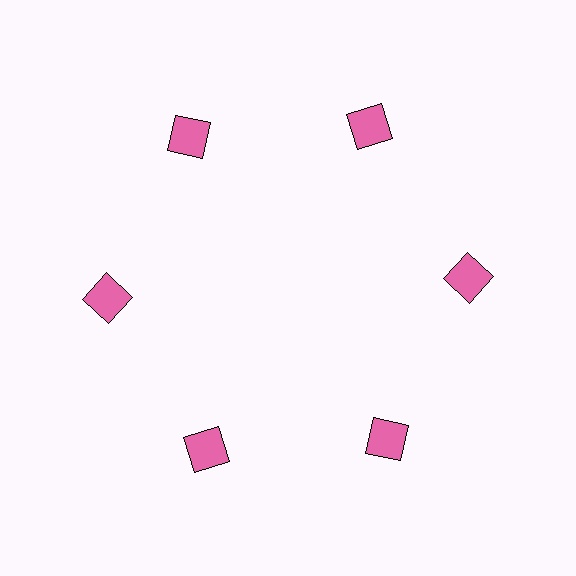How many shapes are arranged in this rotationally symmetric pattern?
There are 6 shapes, arranged in 6 groups of 1.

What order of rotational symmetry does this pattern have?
This pattern has 6-fold rotational symmetry.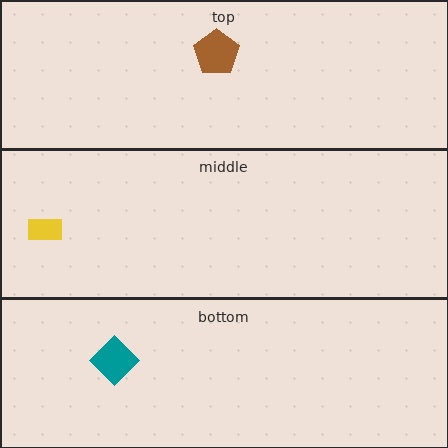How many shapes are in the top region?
1.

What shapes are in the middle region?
The yellow rectangle.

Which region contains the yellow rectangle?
The middle region.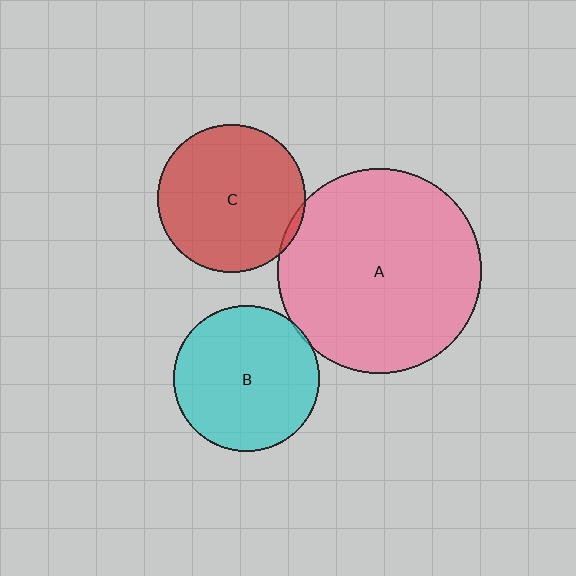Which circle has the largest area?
Circle A (pink).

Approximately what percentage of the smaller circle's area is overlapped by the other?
Approximately 5%.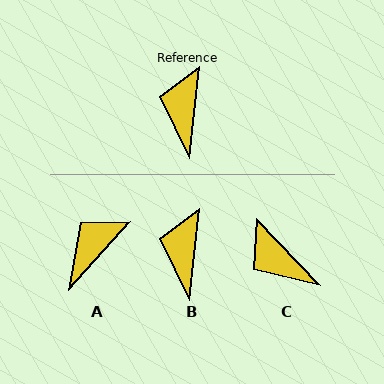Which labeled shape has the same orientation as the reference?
B.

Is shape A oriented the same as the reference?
No, it is off by about 36 degrees.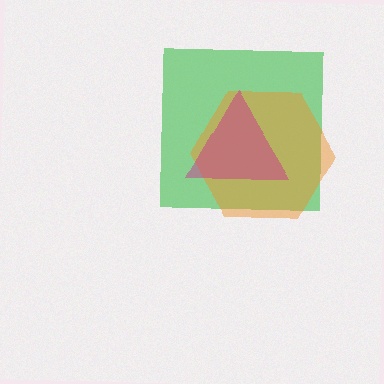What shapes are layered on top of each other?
The layered shapes are: a green square, an orange hexagon, a magenta triangle.